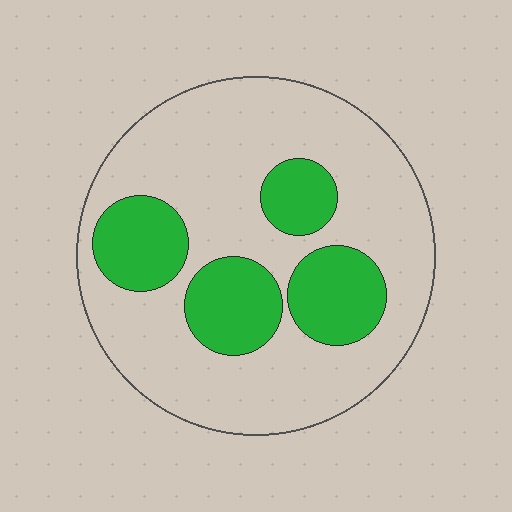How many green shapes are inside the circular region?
4.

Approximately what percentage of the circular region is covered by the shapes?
Approximately 25%.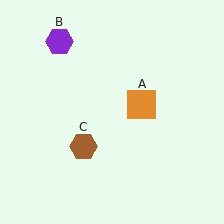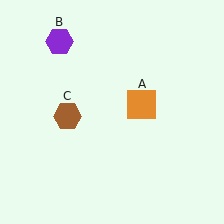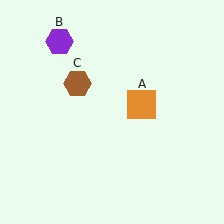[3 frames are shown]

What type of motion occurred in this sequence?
The brown hexagon (object C) rotated clockwise around the center of the scene.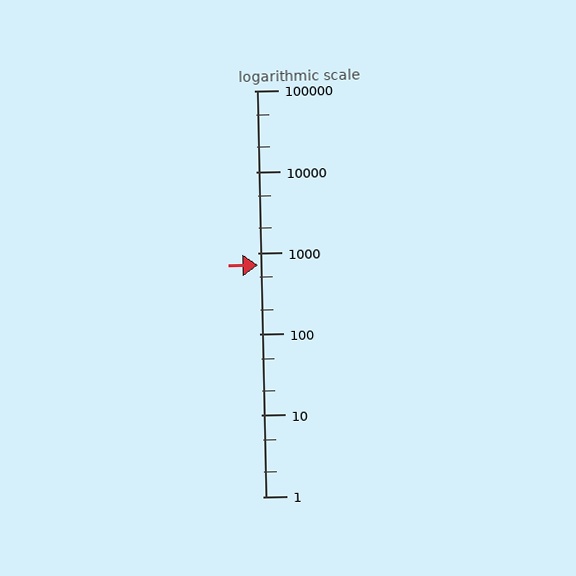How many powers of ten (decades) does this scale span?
The scale spans 5 decades, from 1 to 100000.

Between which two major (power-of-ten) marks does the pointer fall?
The pointer is between 100 and 1000.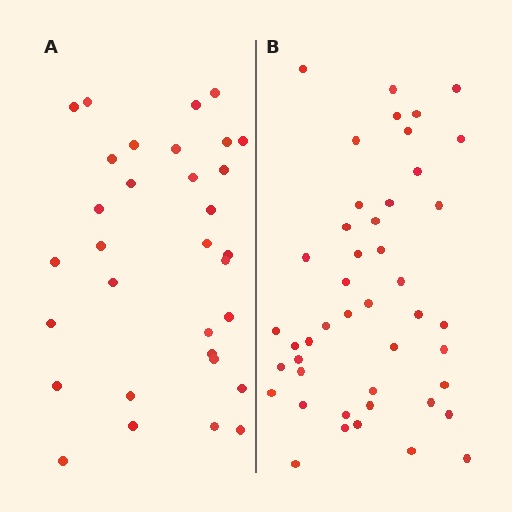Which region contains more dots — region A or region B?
Region B (the right region) has more dots.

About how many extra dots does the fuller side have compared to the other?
Region B has approximately 15 more dots than region A.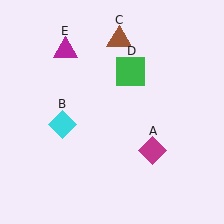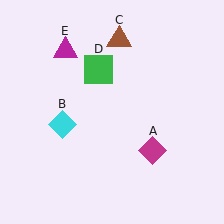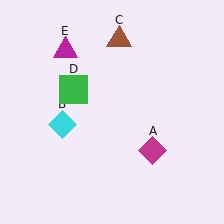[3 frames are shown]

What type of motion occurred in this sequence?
The green square (object D) rotated counterclockwise around the center of the scene.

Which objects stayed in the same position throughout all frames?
Magenta diamond (object A) and cyan diamond (object B) and brown triangle (object C) and magenta triangle (object E) remained stationary.